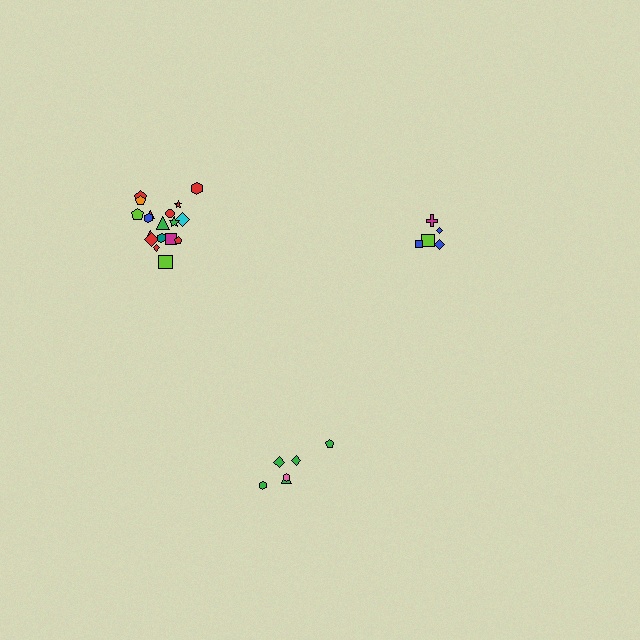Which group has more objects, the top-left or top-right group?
The top-left group.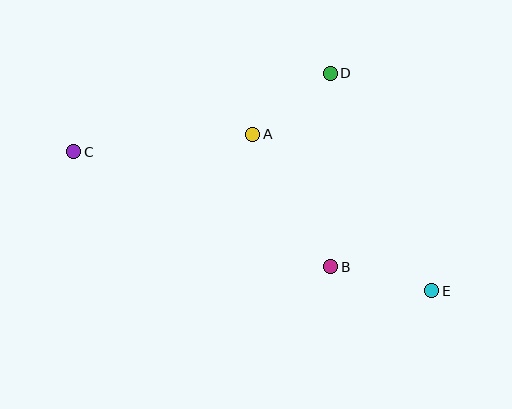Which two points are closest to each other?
Points A and D are closest to each other.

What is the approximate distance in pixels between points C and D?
The distance between C and D is approximately 268 pixels.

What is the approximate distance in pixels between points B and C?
The distance between B and C is approximately 281 pixels.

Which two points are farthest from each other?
Points C and E are farthest from each other.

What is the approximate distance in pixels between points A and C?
The distance between A and C is approximately 180 pixels.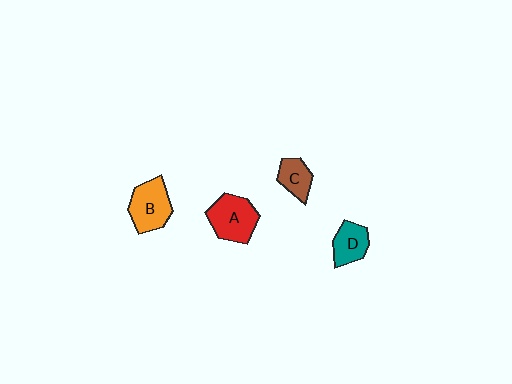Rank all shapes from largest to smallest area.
From largest to smallest: A (red), B (orange), D (teal), C (brown).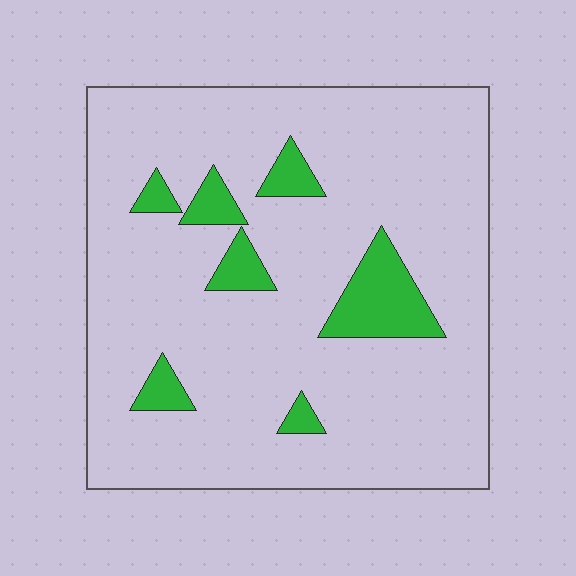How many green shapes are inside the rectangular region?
7.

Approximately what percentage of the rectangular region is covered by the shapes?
Approximately 10%.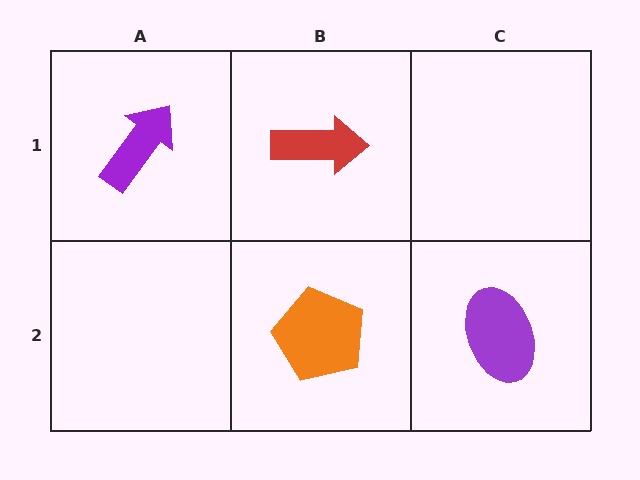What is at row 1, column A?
A purple arrow.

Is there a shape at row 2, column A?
No, that cell is empty.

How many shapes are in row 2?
2 shapes.